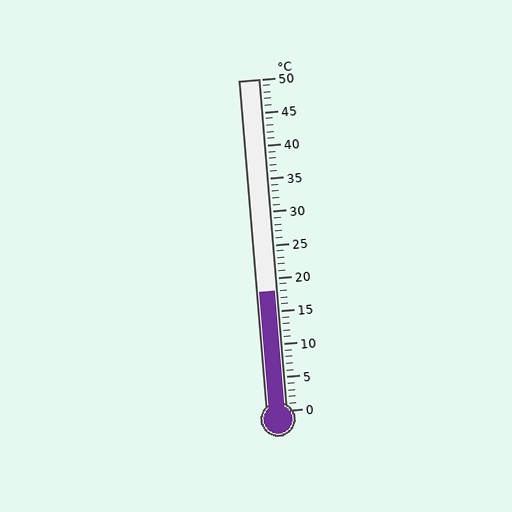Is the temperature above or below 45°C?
The temperature is below 45°C.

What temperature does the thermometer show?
The thermometer shows approximately 18°C.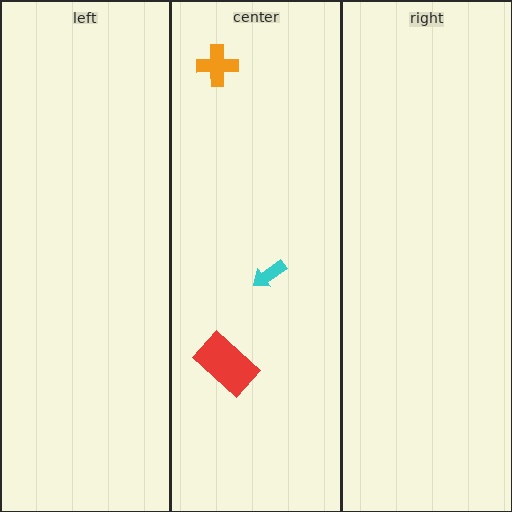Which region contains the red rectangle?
The center region.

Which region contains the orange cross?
The center region.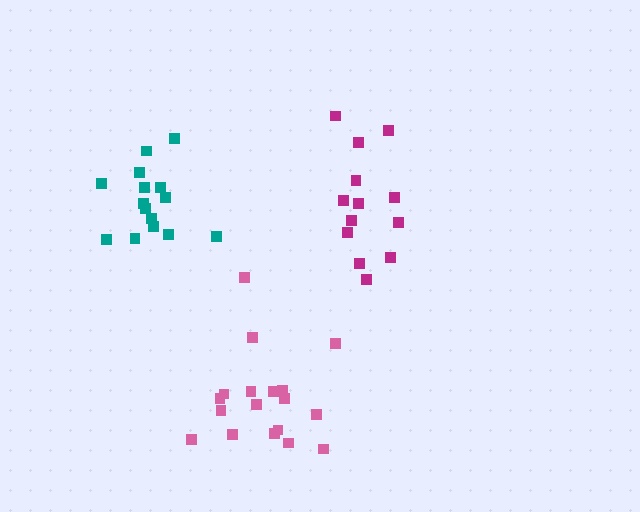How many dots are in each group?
Group 1: 13 dots, Group 2: 18 dots, Group 3: 15 dots (46 total).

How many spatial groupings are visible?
There are 3 spatial groupings.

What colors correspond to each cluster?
The clusters are colored: magenta, pink, teal.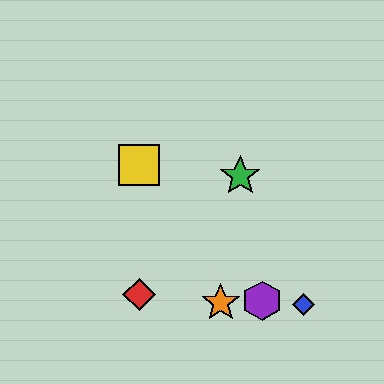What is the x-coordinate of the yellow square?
The yellow square is at x≈139.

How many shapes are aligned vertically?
2 shapes (the red diamond, the yellow square) are aligned vertically.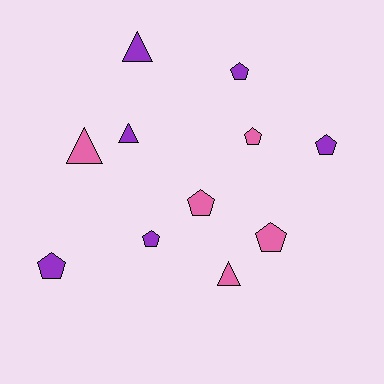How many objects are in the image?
There are 11 objects.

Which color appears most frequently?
Purple, with 6 objects.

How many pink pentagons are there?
There are 3 pink pentagons.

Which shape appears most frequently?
Pentagon, with 7 objects.